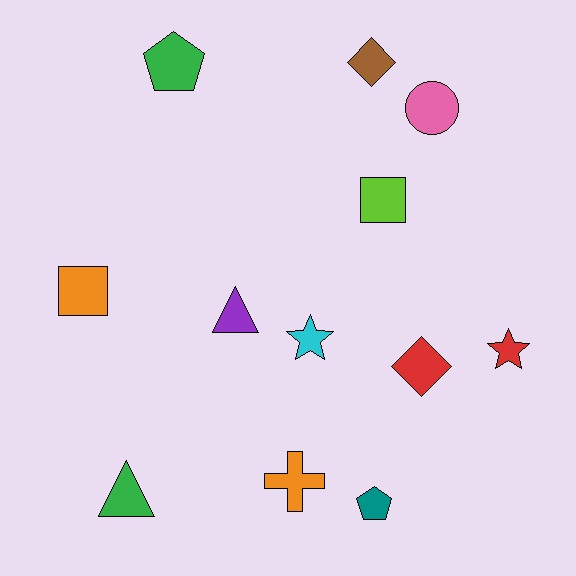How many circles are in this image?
There is 1 circle.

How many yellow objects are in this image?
There are no yellow objects.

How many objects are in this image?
There are 12 objects.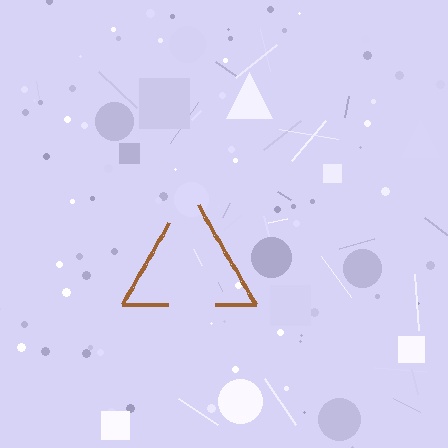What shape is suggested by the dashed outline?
The dashed outline suggests a triangle.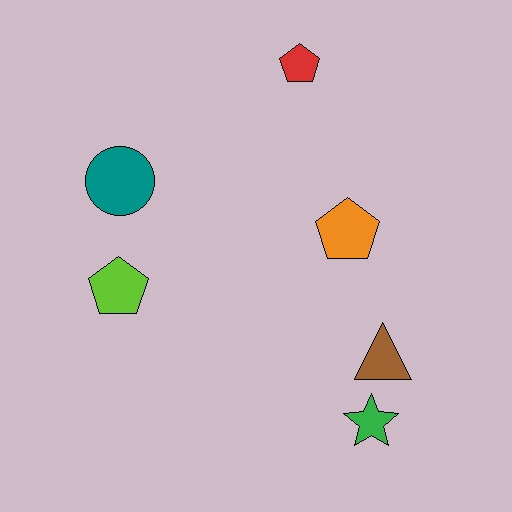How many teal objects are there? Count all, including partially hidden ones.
There is 1 teal object.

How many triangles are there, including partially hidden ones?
There is 1 triangle.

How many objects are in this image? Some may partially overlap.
There are 6 objects.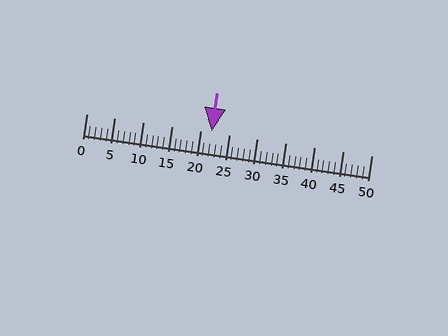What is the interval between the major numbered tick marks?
The major tick marks are spaced 5 units apart.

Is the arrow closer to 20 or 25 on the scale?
The arrow is closer to 20.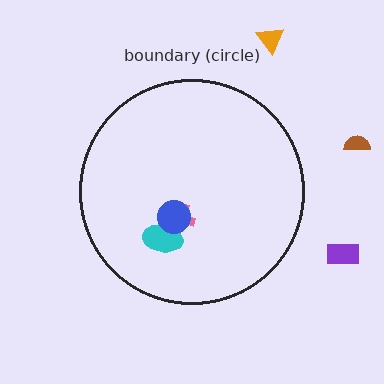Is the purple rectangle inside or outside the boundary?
Outside.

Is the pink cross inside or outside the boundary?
Inside.